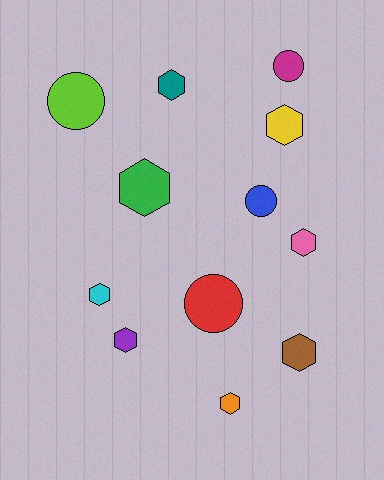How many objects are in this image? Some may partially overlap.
There are 12 objects.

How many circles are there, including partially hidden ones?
There are 4 circles.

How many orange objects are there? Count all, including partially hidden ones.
There is 1 orange object.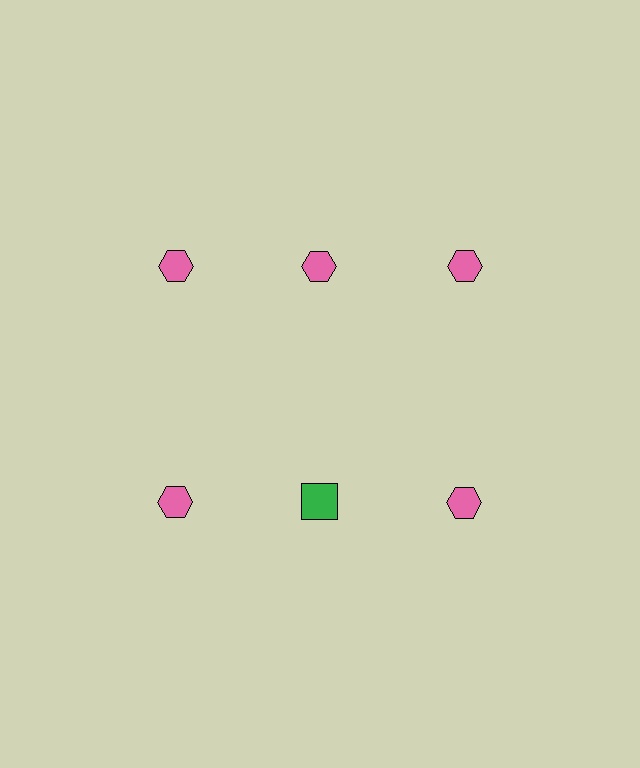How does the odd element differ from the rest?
It differs in both color (green instead of pink) and shape (square instead of hexagon).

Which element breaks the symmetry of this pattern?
The green square in the second row, second from left column breaks the symmetry. All other shapes are pink hexagons.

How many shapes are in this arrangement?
There are 6 shapes arranged in a grid pattern.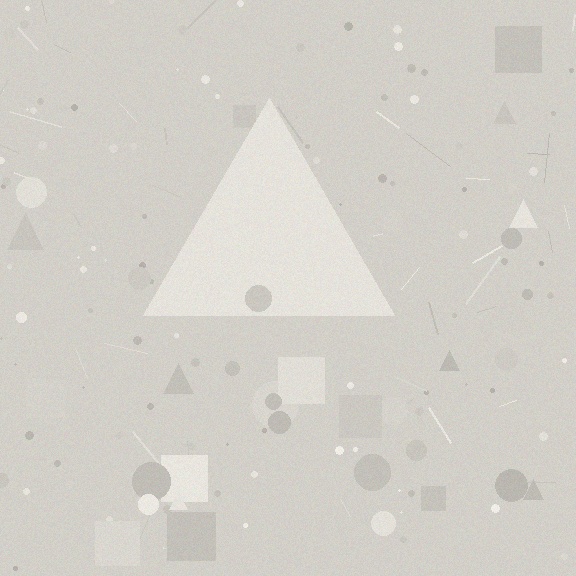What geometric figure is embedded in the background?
A triangle is embedded in the background.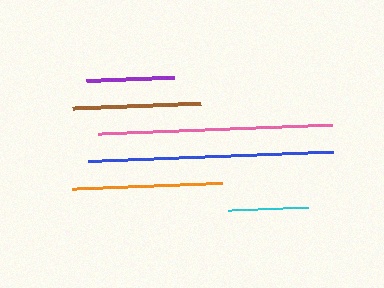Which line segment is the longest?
The blue line is the longest at approximately 246 pixels.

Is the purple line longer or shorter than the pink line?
The pink line is longer than the purple line.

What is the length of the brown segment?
The brown segment is approximately 129 pixels long.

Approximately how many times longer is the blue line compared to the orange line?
The blue line is approximately 1.6 times the length of the orange line.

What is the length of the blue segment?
The blue segment is approximately 246 pixels long.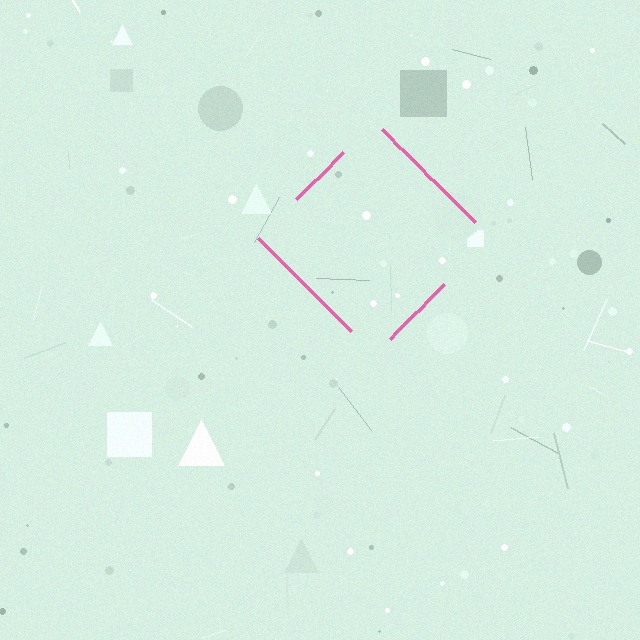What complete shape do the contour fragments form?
The contour fragments form a diamond.